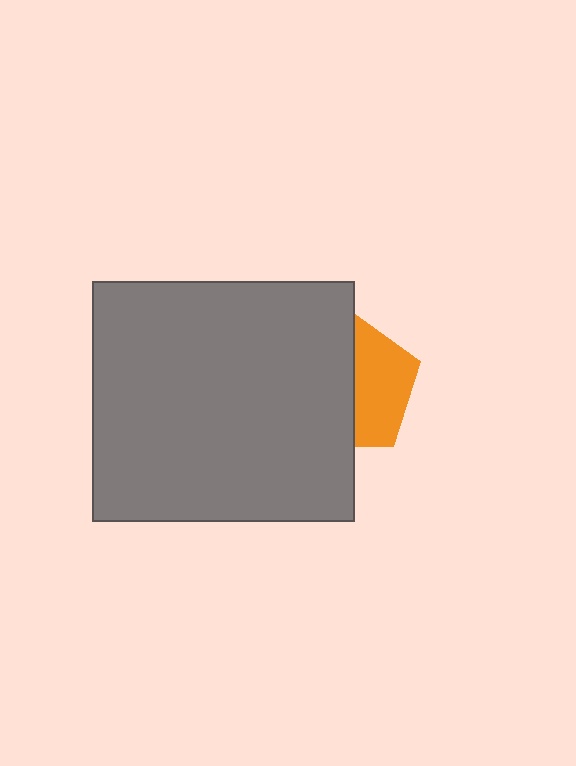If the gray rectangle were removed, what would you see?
You would see the complete orange pentagon.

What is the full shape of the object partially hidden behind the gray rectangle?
The partially hidden object is an orange pentagon.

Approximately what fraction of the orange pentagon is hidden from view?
Roughly 57% of the orange pentagon is hidden behind the gray rectangle.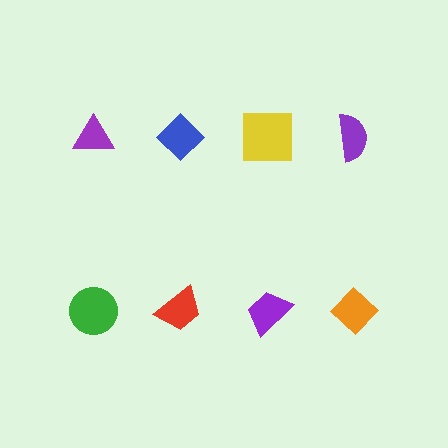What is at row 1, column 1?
A purple triangle.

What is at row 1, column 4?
A purple semicircle.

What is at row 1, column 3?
A yellow square.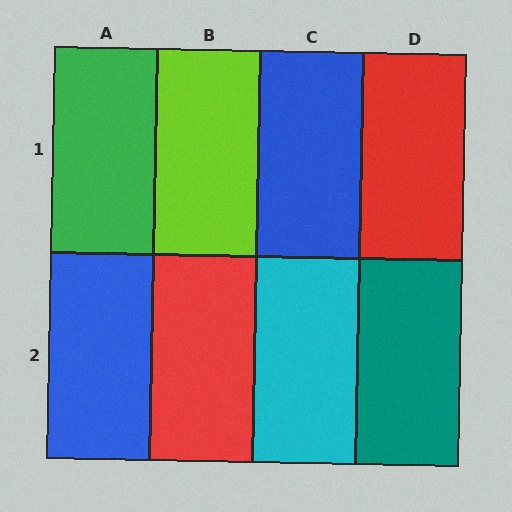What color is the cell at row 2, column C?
Cyan.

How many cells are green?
1 cell is green.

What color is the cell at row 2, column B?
Red.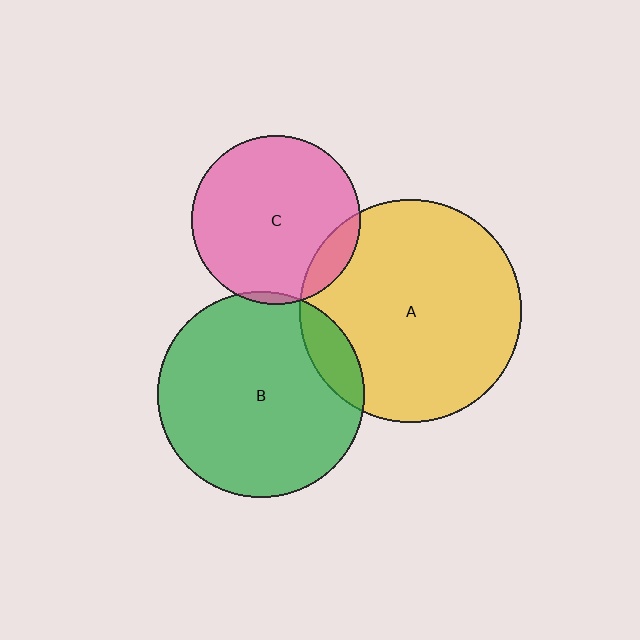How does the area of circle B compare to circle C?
Approximately 1.5 times.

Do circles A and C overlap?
Yes.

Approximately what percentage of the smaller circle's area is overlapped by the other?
Approximately 10%.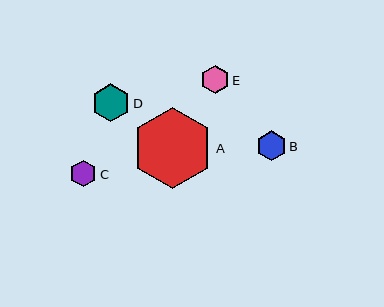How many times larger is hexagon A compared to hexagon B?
Hexagon A is approximately 2.7 times the size of hexagon B.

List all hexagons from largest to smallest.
From largest to smallest: A, D, B, E, C.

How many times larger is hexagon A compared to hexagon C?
Hexagon A is approximately 3.0 times the size of hexagon C.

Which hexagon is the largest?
Hexagon A is the largest with a size of approximately 81 pixels.